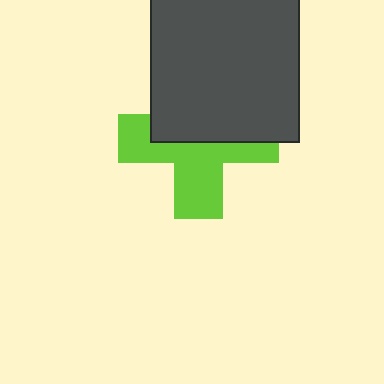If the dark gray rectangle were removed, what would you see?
You would see the complete lime cross.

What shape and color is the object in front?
The object in front is a dark gray rectangle.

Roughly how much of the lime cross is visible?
About half of it is visible (roughly 51%).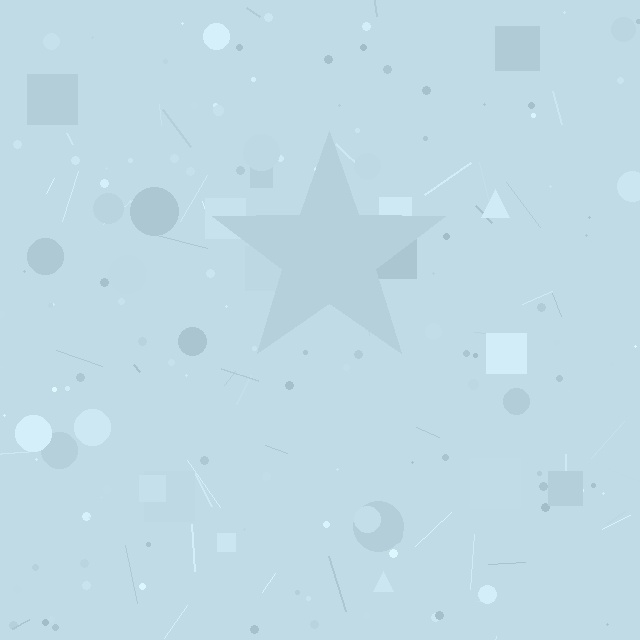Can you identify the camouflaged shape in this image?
The camouflaged shape is a star.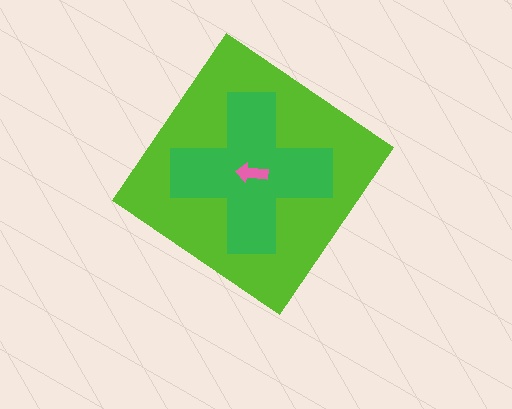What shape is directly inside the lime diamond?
The green cross.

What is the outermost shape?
The lime diamond.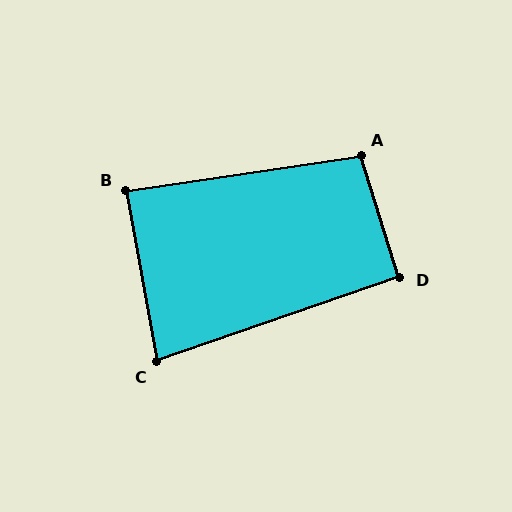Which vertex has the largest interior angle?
A, at approximately 99 degrees.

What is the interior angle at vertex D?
Approximately 92 degrees (approximately right).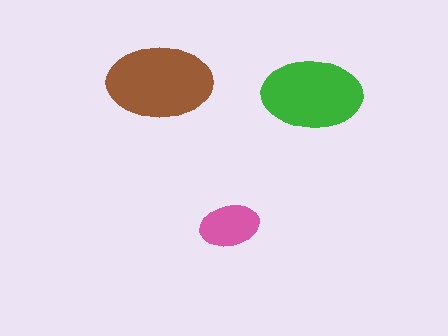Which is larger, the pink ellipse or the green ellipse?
The green one.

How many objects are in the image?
There are 3 objects in the image.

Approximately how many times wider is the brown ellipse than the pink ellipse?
About 2 times wider.